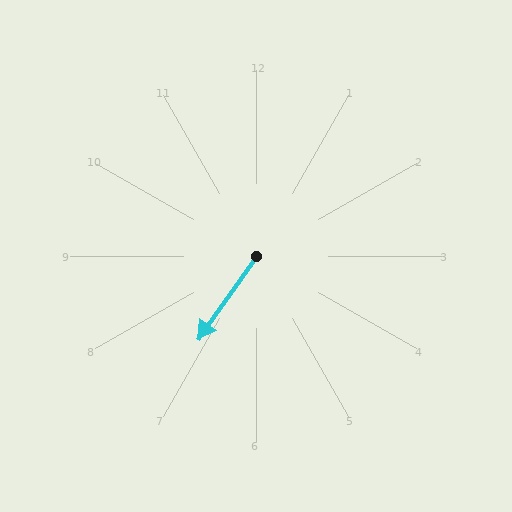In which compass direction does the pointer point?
Southwest.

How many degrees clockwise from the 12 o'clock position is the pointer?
Approximately 215 degrees.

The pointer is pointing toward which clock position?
Roughly 7 o'clock.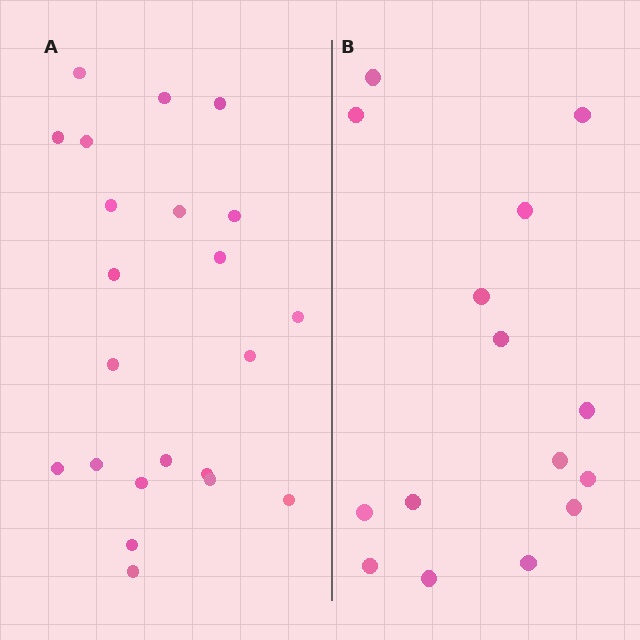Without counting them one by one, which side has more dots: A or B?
Region A (the left region) has more dots.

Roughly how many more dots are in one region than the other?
Region A has roughly 8 or so more dots than region B.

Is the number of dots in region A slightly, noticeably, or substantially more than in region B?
Region A has substantially more. The ratio is roughly 1.5 to 1.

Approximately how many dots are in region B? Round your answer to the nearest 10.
About 20 dots. (The exact count is 15, which rounds to 20.)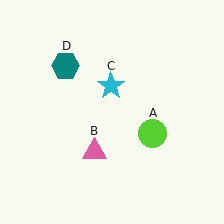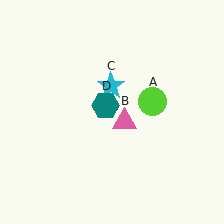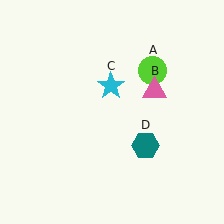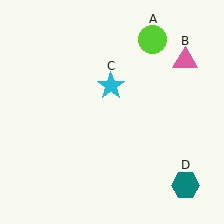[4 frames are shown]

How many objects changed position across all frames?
3 objects changed position: lime circle (object A), pink triangle (object B), teal hexagon (object D).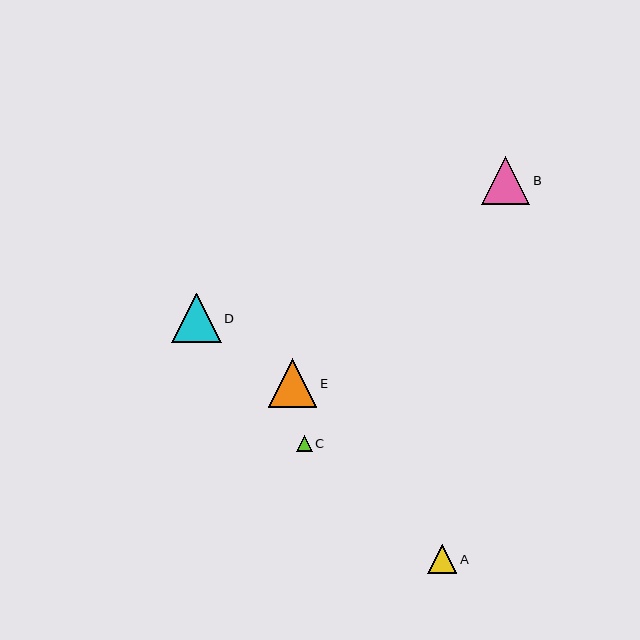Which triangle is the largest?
Triangle D is the largest with a size of approximately 49 pixels.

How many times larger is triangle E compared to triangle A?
Triangle E is approximately 1.7 times the size of triangle A.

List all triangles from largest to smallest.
From largest to smallest: D, E, B, A, C.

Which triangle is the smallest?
Triangle C is the smallest with a size of approximately 16 pixels.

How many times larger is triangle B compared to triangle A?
Triangle B is approximately 1.6 times the size of triangle A.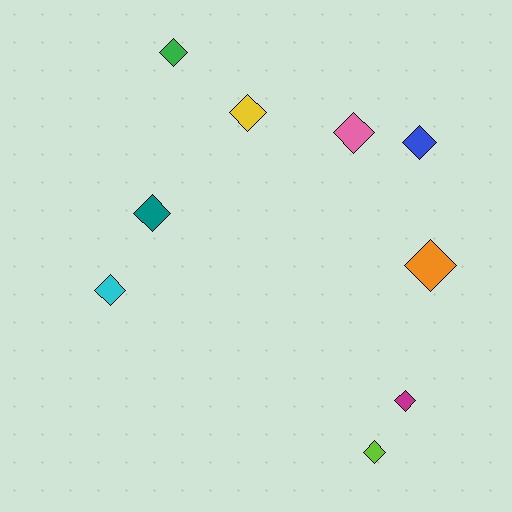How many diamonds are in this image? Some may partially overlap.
There are 9 diamonds.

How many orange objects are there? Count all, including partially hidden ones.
There is 1 orange object.